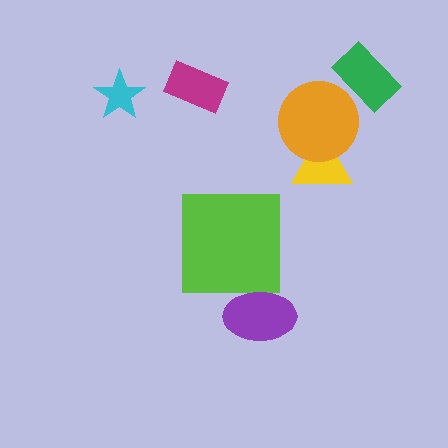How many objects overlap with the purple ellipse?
0 objects overlap with the purple ellipse.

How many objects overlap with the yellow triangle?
1 object overlaps with the yellow triangle.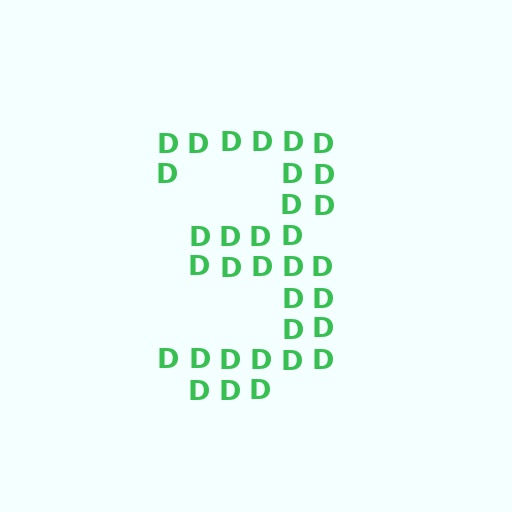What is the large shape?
The large shape is the digit 3.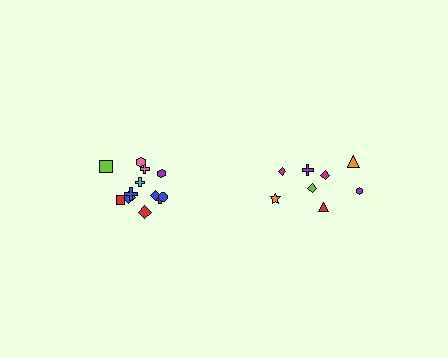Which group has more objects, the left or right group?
The left group.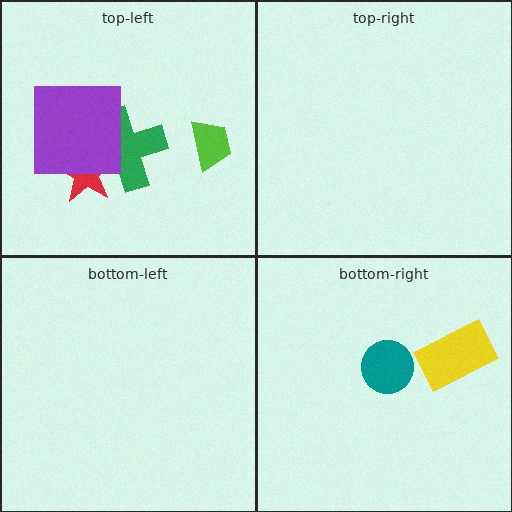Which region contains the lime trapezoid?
The top-left region.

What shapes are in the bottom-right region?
The yellow rectangle, the teal circle.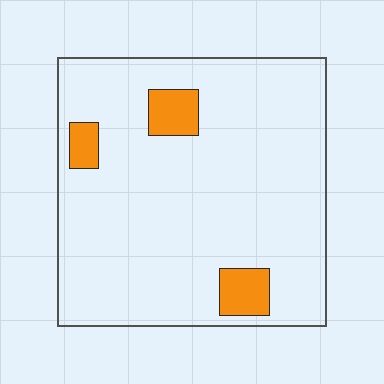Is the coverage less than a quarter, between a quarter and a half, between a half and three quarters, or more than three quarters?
Less than a quarter.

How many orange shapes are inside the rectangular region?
3.